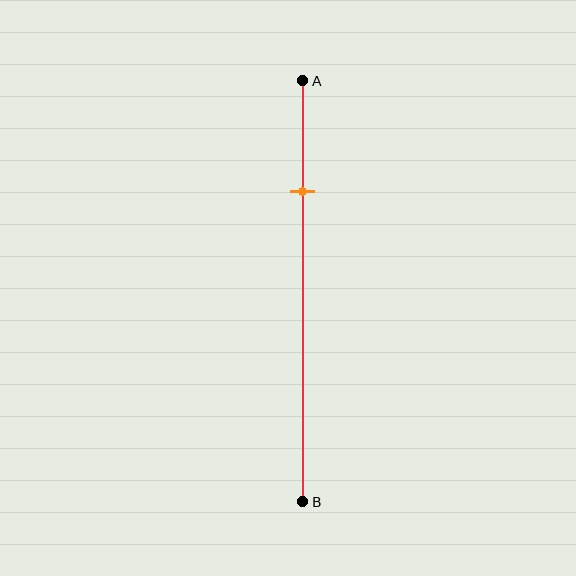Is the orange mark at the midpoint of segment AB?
No, the mark is at about 25% from A, not at the 50% midpoint.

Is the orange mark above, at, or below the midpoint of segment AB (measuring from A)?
The orange mark is above the midpoint of segment AB.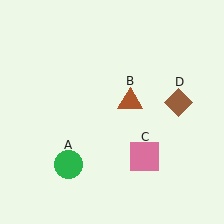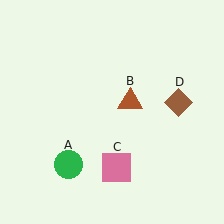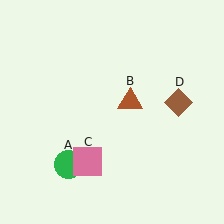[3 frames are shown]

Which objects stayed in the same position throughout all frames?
Green circle (object A) and brown triangle (object B) and brown diamond (object D) remained stationary.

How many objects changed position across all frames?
1 object changed position: pink square (object C).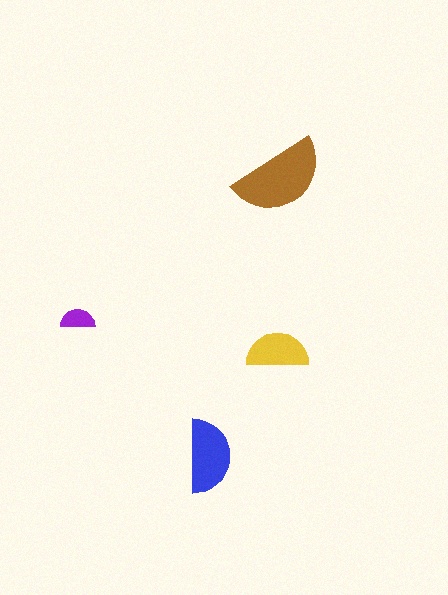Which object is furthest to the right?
The brown semicircle is rightmost.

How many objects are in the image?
There are 4 objects in the image.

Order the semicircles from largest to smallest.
the brown one, the blue one, the yellow one, the purple one.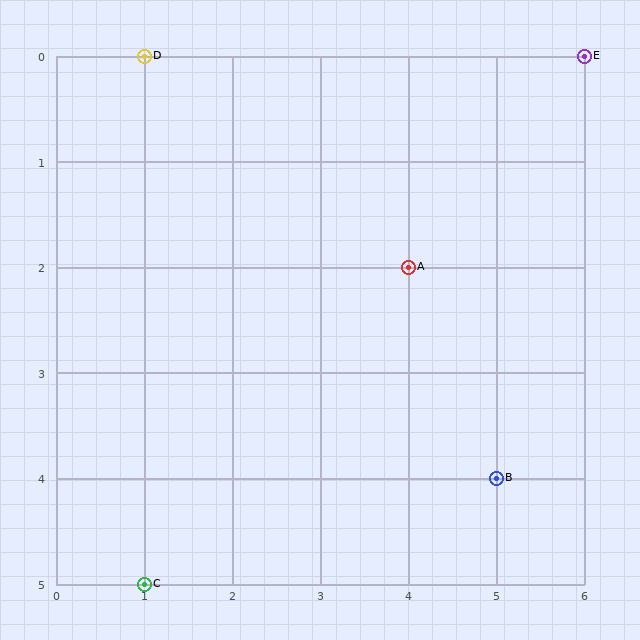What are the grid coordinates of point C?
Point C is at grid coordinates (1, 5).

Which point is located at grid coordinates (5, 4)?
Point B is at (5, 4).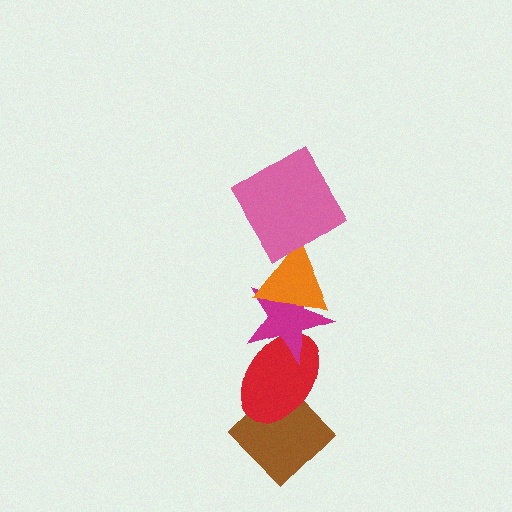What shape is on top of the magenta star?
The orange triangle is on top of the magenta star.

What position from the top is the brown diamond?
The brown diamond is 5th from the top.